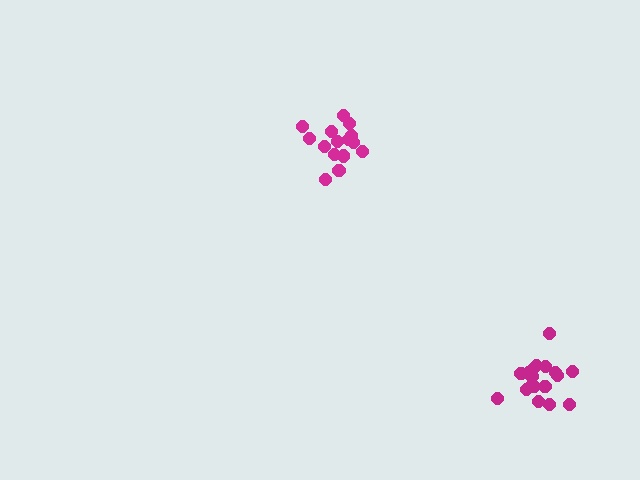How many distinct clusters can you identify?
There are 2 distinct clusters.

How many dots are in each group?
Group 1: 18 dots, Group 2: 15 dots (33 total).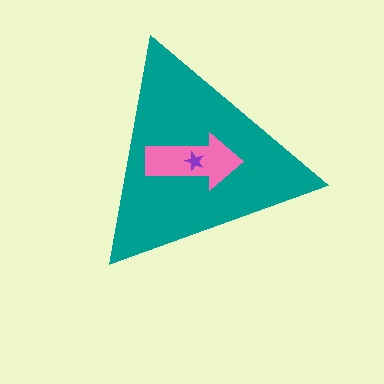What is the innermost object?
The purple star.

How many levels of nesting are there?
3.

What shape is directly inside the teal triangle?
The pink arrow.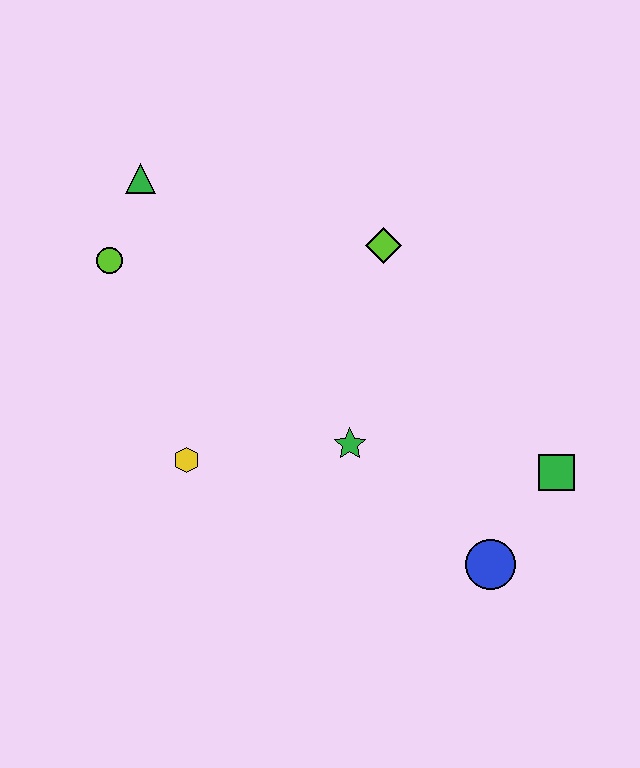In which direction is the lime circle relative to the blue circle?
The lime circle is to the left of the blue circle.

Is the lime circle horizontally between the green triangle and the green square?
No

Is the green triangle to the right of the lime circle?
Yes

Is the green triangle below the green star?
No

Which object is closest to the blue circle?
The green square is closest to the blue circle.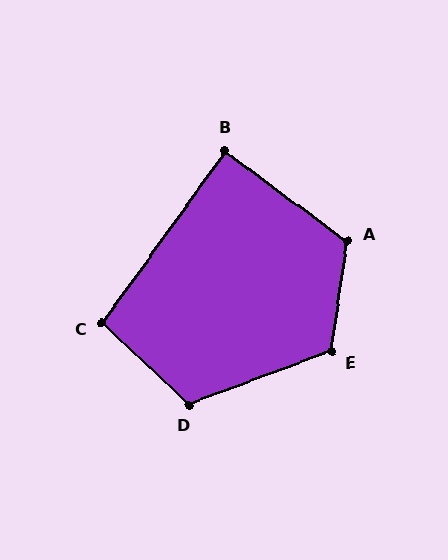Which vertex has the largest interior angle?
E, at approximately 118 degrees.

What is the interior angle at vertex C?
Approximately 98 degrees (obtuse).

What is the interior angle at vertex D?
Approximately 116 degrees (obtuse).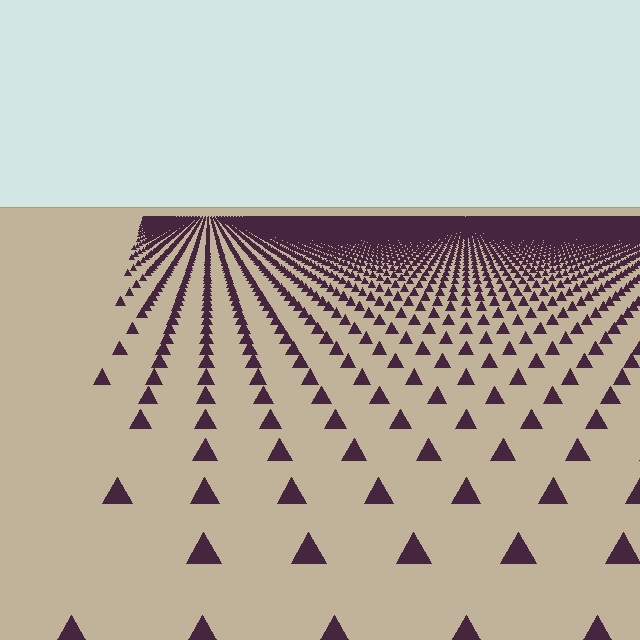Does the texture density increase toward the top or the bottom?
Density increases toward the top.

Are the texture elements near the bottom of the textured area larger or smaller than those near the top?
Larger. Near the bottom, elements are closer to the viewer and appear at a bigger on-screen size.